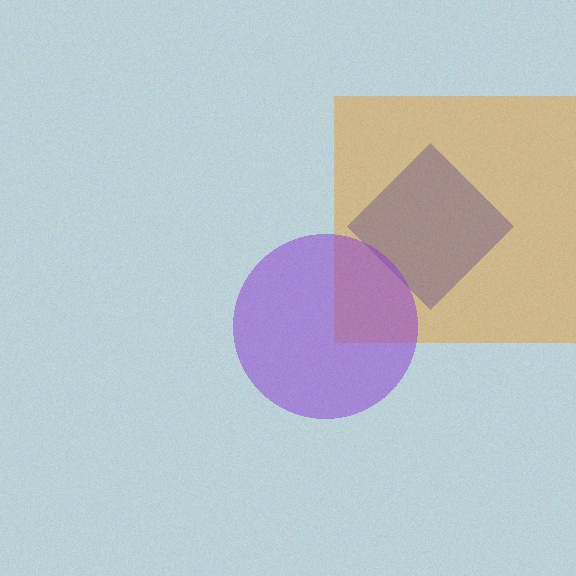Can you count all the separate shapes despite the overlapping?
Yes, there are 3 separate shapes.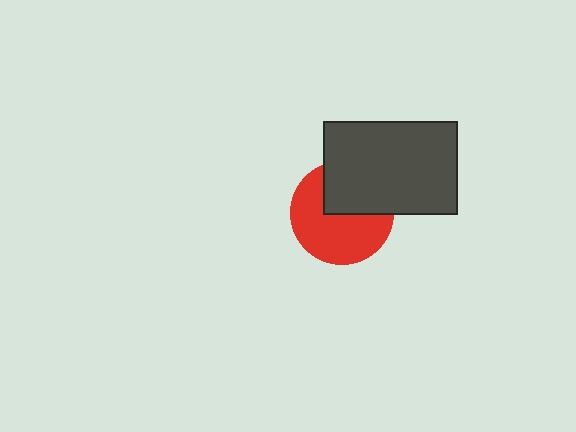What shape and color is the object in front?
The object in front is a dark gray rectangle.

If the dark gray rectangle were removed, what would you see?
You would see the complete red circle.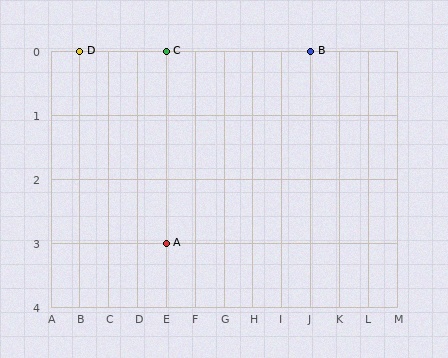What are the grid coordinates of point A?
Point A is at grid coordinates (E, 3).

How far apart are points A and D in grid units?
Points A and D are 3 columns and 3 rows apart (about 4.2 grid units diagonally).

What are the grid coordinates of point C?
Point C is at grid coordinates (E, 0).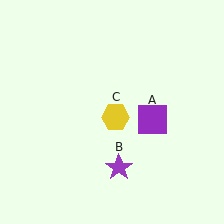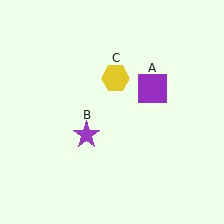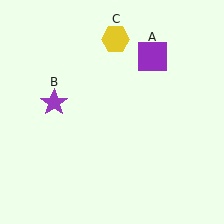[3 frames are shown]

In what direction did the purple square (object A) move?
The purple square (object A) moved up.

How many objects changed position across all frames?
3 objects changed position: purple square (object A), purple star (object B), yellow hexagon (object C).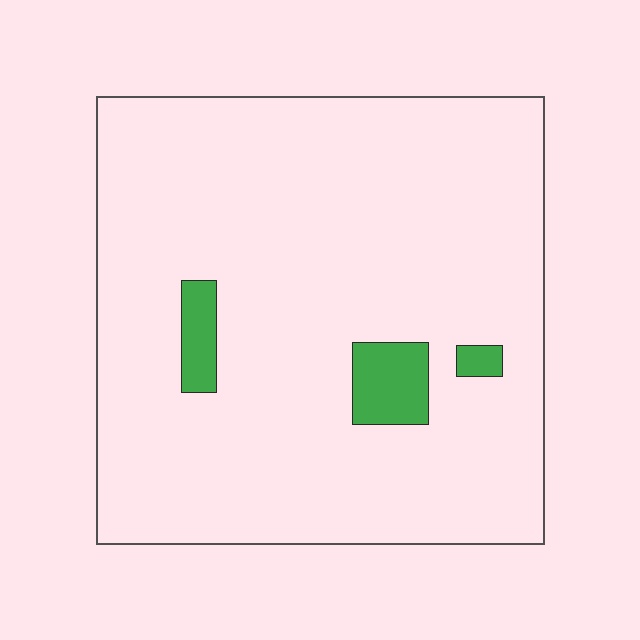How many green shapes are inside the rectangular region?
3.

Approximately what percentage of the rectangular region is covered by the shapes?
Approximately 5%.